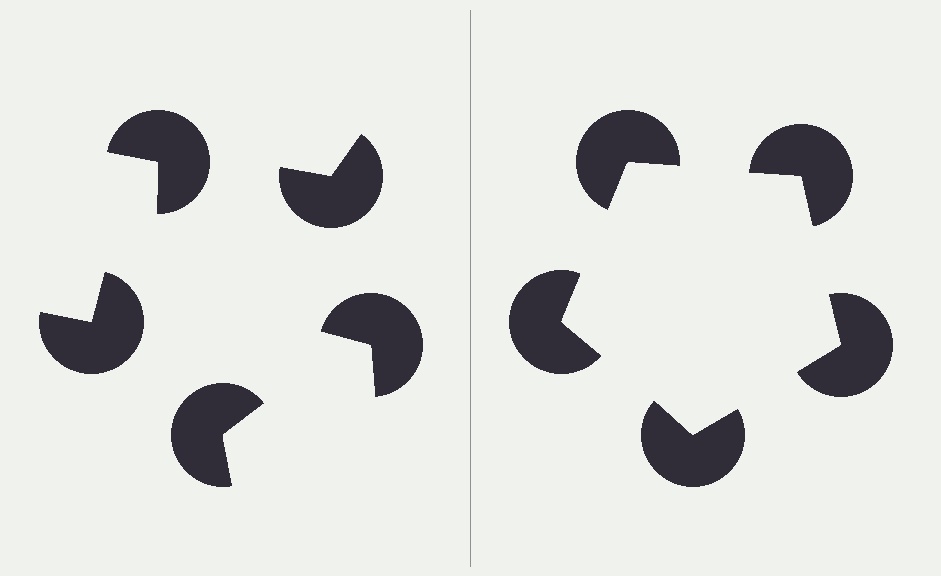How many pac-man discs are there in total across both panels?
10 — 5 on each side.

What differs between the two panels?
The pac-man discs are positioned identically on both sides; only the wedge orientations differ. On the right they align to a pentagon; on the left they are misaligned.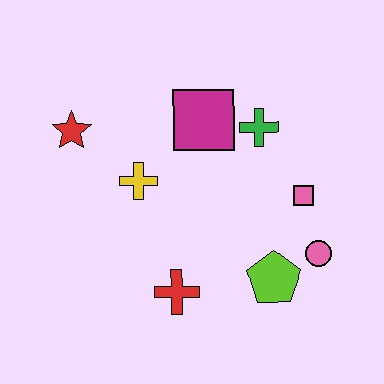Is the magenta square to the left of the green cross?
Yes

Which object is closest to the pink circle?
The lime pentagon is closest to the pink circle.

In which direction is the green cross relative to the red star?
The green cross is to the right of the red star.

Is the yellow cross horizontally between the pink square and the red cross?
No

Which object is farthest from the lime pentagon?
The red star is farthest from the lime pentagon.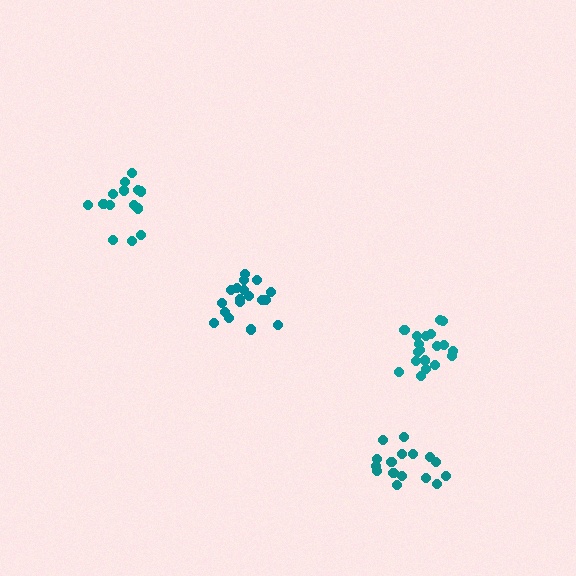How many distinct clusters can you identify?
There are 4 distinct clusters.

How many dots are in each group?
Group 1: 16 dots, Group 2: 19 dots, Group 3: 14 dots, Group 4: 18 dots (67 total).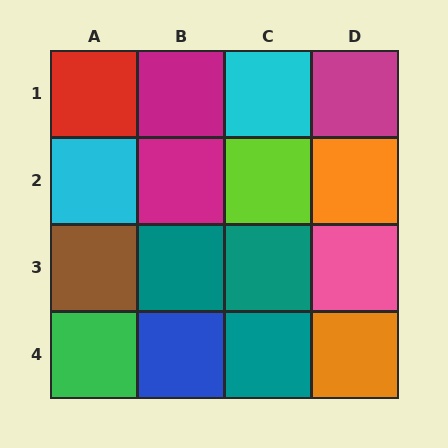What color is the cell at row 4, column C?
Teal.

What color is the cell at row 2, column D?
Orange.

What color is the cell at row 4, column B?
Blue.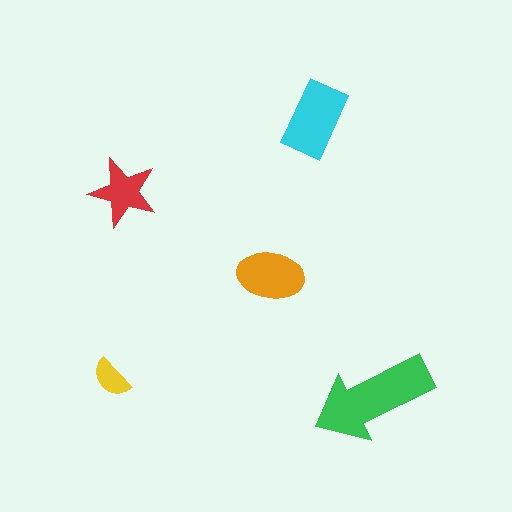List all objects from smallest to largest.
The yellow semicircle, the red star, the orange ellipse, the cyan rectangle, the green arrow.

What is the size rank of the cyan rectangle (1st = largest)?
2nd.